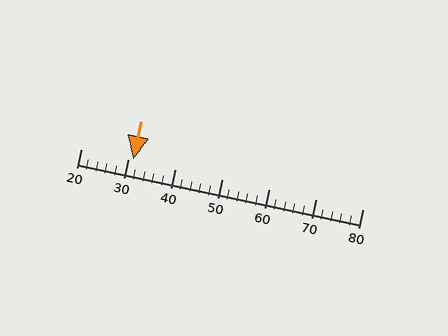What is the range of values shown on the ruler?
The ruler shows values from 20 to 80.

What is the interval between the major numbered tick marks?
The major tick marks are spaced 10 units apart.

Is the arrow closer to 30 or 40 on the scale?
The arrow is closer to 30.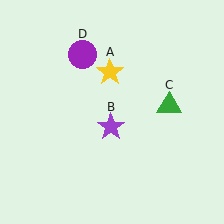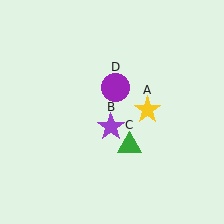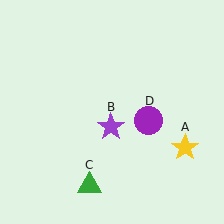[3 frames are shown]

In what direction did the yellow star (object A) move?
The yellow star (object A) moved down and to the right.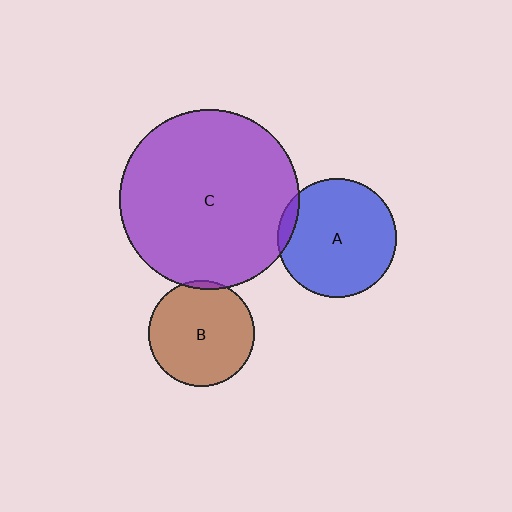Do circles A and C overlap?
Yes.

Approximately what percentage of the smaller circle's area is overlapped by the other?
Approximately 5%.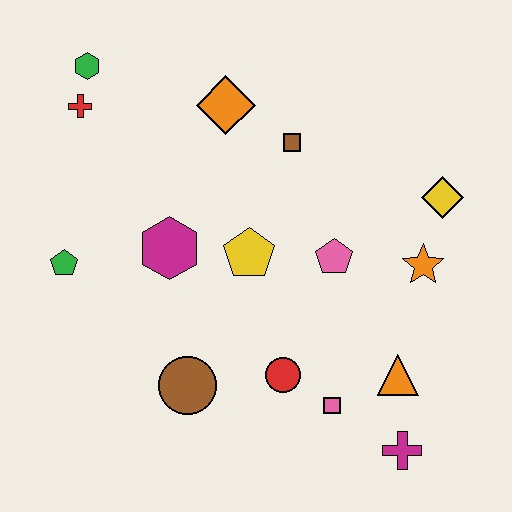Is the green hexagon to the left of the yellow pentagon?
Yes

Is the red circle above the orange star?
No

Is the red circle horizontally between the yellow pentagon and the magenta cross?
Yes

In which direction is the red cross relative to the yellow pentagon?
The red cross is to the left of the yellow pentagon.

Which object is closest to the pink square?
The red circle is closest to the pink square.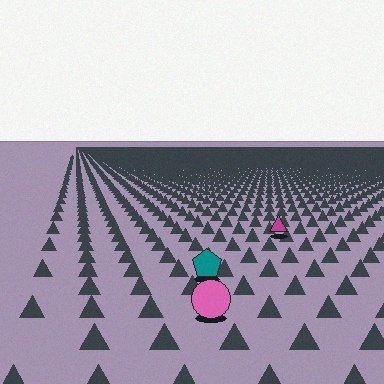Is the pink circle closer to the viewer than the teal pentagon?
Yes. The pink circle is closer — you can tell from the texture gradient: the ground texture is coarser near it.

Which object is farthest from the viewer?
The magenta triangle is farthest from the viewer. It appears smaller and the ground texture around it is denser.